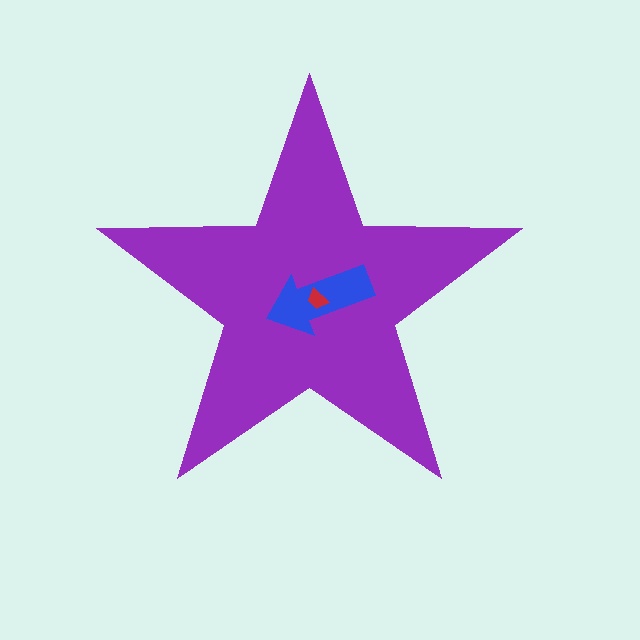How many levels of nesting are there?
3.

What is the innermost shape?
The red trapezoid.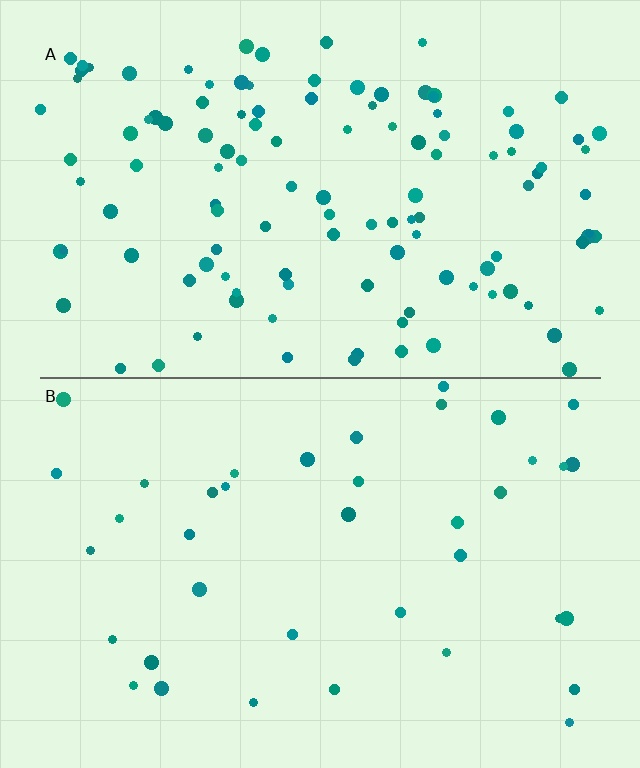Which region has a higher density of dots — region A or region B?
A (the top).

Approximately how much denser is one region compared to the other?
Approximately 3.1× — region A over region B.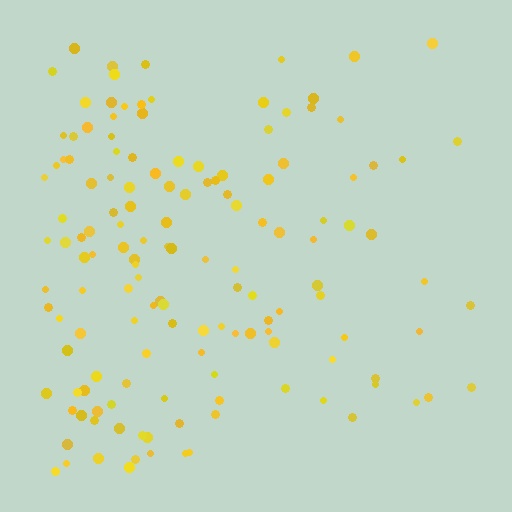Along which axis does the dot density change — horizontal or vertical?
Horizontal.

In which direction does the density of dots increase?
From right to left, with the left side densest.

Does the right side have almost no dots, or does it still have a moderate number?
Still a moderate number, just noticeably fewer than the left.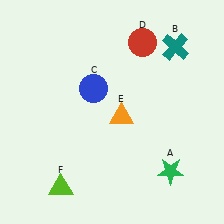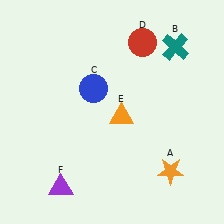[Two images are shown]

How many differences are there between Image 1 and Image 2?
There are 2 differences between the two images.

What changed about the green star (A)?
In Image 1, A is green. In Image 2, it changed to orange.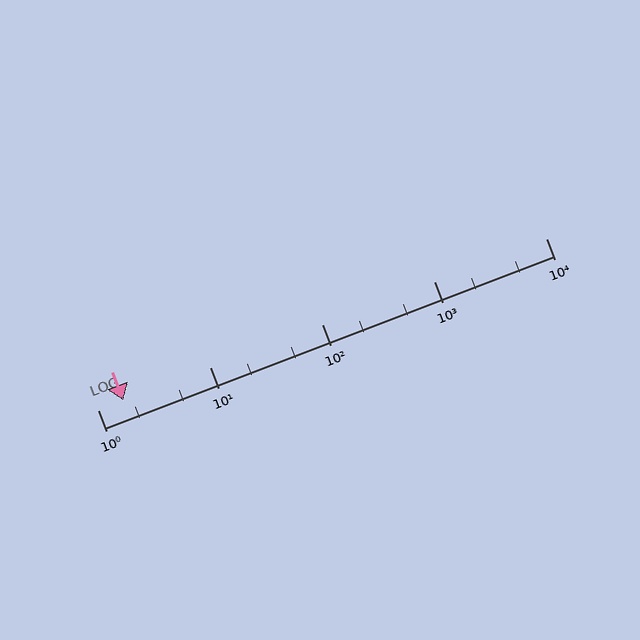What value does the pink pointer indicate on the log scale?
The pointer indicates approximately 1.7.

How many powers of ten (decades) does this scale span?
The scale spans 4 decades, from 1 to 10000.